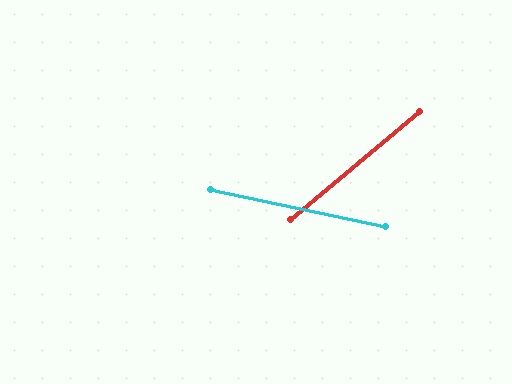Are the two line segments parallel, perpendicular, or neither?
Neither parallel nor perpendicular — they differ by about 52°.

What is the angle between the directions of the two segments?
Approximately 52 degrees.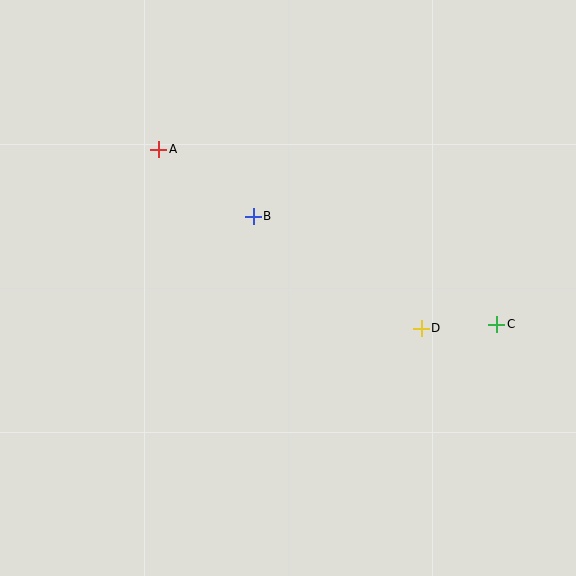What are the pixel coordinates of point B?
Point B is at (253, 216).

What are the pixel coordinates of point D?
Point D is at (421, 328).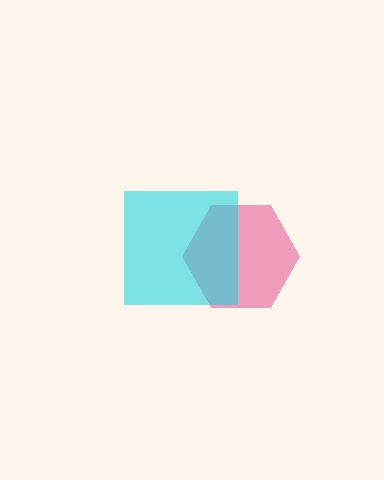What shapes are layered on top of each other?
The layered shapes are: a pink hexagon, a cyan square.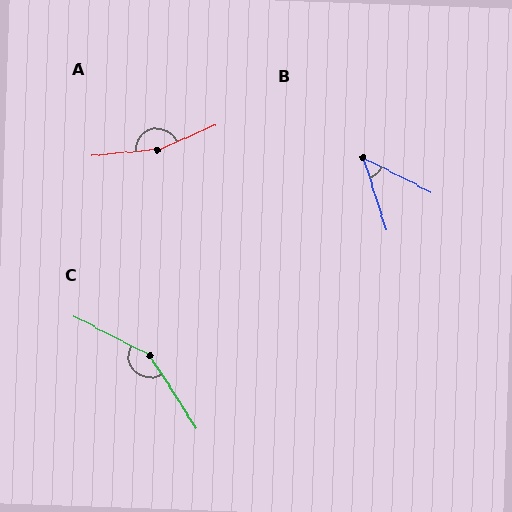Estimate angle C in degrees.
Approximately 150 degrees.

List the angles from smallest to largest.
B (45°), C (150°), A (162°).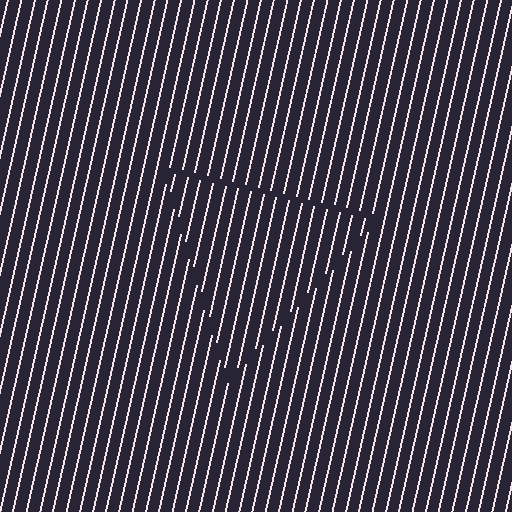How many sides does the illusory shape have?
3 sides — the line-ends trace a triangle.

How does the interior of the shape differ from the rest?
The interior of the shape contains the same grating, shifted by half a period — the contour is defined by the phase discontinuity where line-ends from the inner and outer gratings abut.